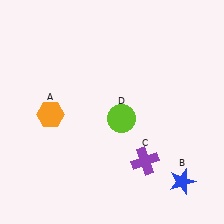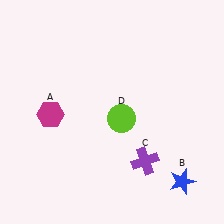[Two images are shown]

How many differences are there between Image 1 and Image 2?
There is 1 difference between the two images.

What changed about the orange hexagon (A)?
In Image 1, A is orange. In Image 2, it changed to magenta.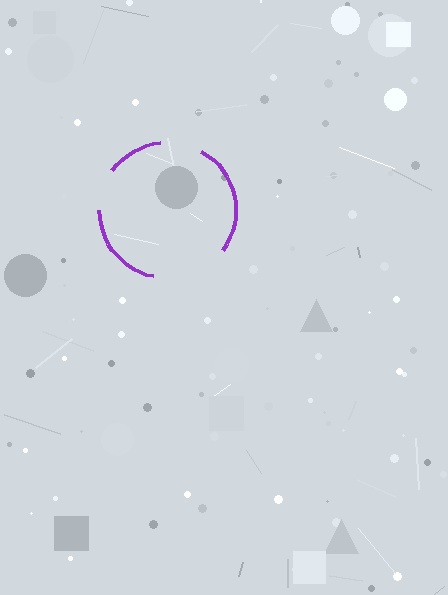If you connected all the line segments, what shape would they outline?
They would outline a circle.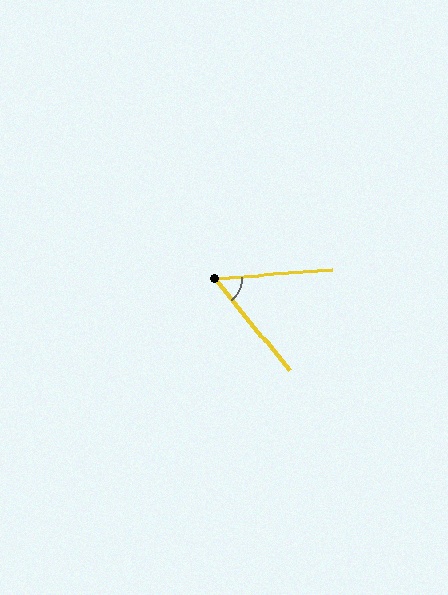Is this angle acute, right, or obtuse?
It is acute.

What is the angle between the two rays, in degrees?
Approximately 56 degrees.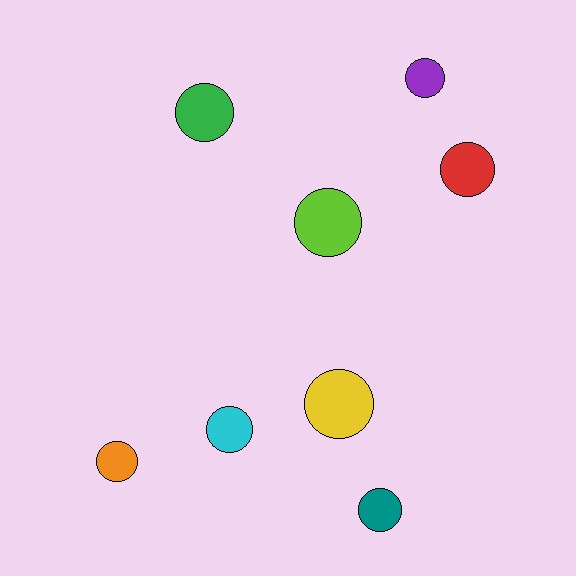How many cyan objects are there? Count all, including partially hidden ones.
There is 1 cyan object.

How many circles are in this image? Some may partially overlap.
There are 8 circles.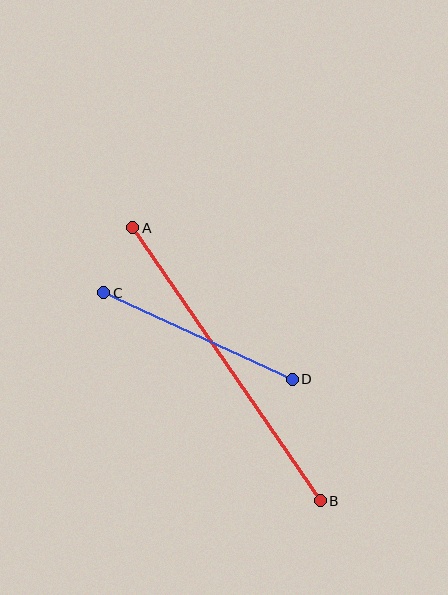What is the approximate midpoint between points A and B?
The midpoint is at approximately (227, 364) pixels.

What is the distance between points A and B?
The distance is approximately 331 pixels.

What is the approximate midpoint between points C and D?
The midpoint is at approximately (198, 336) pixels.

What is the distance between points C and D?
The distance is approximately 207 pixels.